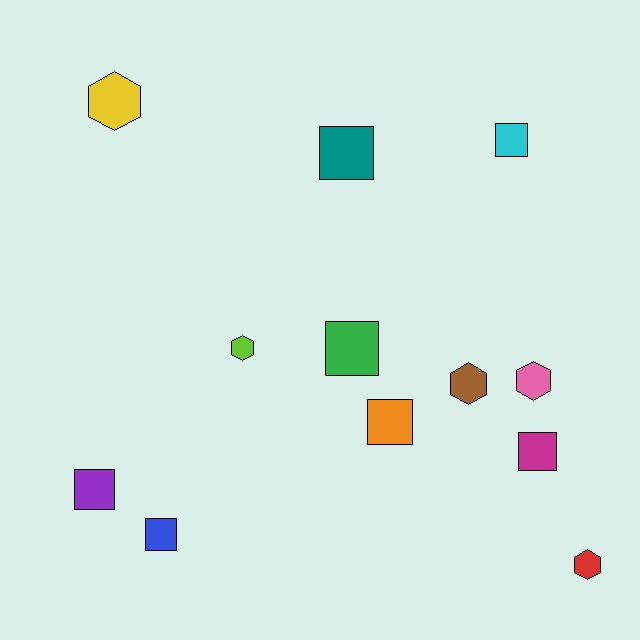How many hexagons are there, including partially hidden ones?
There are 5 hexagons.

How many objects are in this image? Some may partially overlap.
There are 12 objects.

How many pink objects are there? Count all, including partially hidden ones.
There is 1 pink object.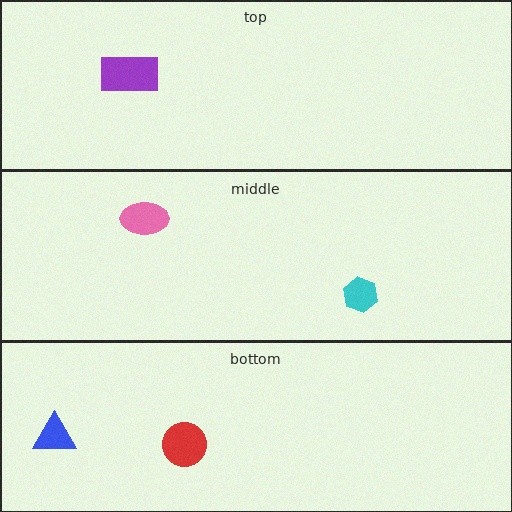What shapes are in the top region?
The purple rectangle.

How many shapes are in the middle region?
2.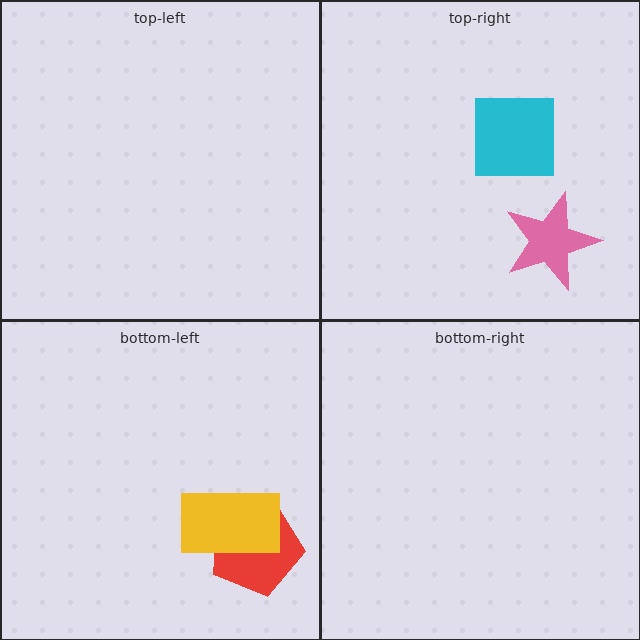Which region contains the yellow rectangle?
The bottom-left region.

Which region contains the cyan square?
The top-right region.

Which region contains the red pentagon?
The bottom-left region.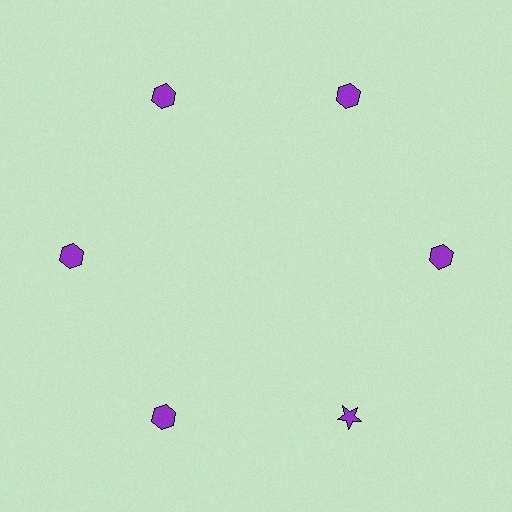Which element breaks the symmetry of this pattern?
The purple star at roughly the 5 o'clock position breaks the symmetry. All other shapes are purple hexagons.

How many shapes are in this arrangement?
There are 6 shapes arranged in a ring pattern.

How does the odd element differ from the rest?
It has a different shape: star instead of hexagon.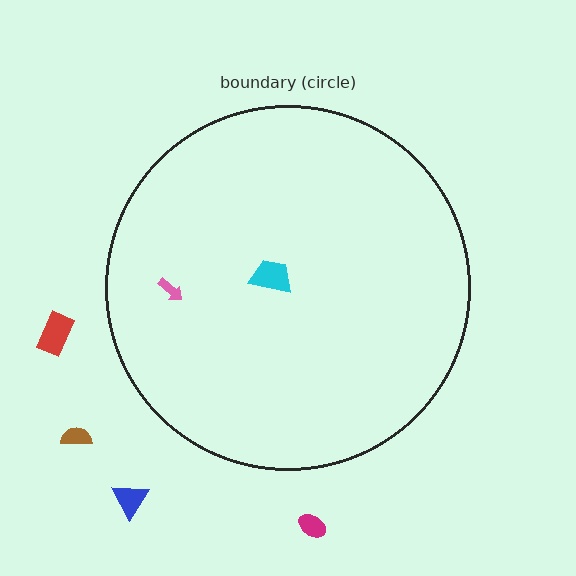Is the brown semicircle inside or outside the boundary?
Outside.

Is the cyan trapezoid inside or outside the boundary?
Inside.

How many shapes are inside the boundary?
2 inside, 4 outside.